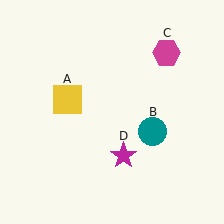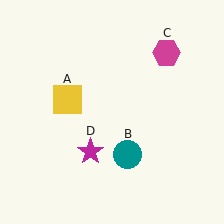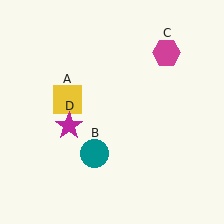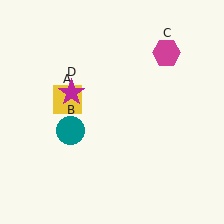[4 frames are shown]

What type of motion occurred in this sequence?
The teal circle (object B), magenta star (object D) rotated clockwise around the center of the scene.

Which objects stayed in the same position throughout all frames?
Yellow square (object A) and magenta hexagon (object C) remained stationary.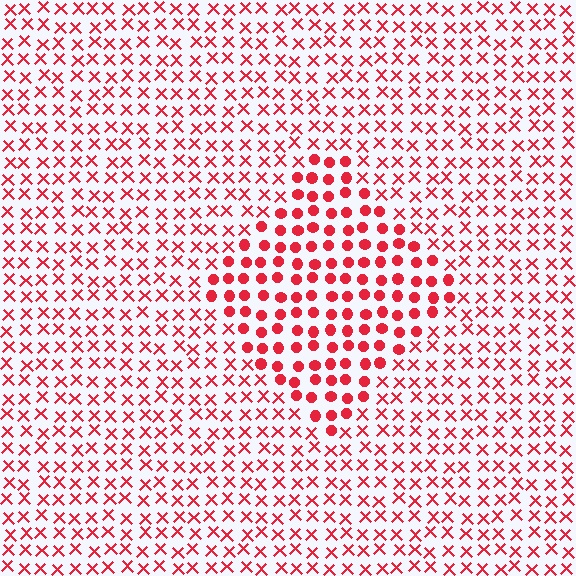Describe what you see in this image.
The image is filled with small red elements arranged in a uniform grid. A diamond-shaped region contains circles, while the surrounding area contains X marks. The boundary is defined purely by the change in element shape.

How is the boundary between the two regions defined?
The boundary is defined by a change in element shape: circles inside vs. X marks outside. All elements share the same color and spacing.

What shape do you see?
I see a diamond.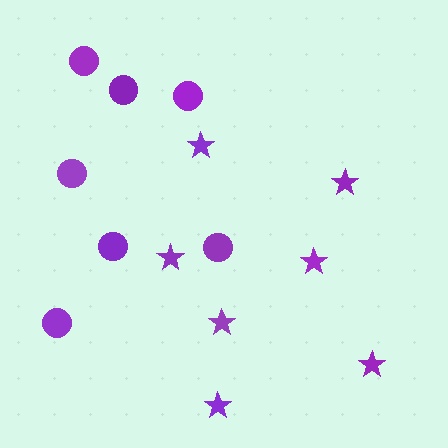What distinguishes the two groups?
There are 2 groups: one group of stars (7) and one group of circles (7).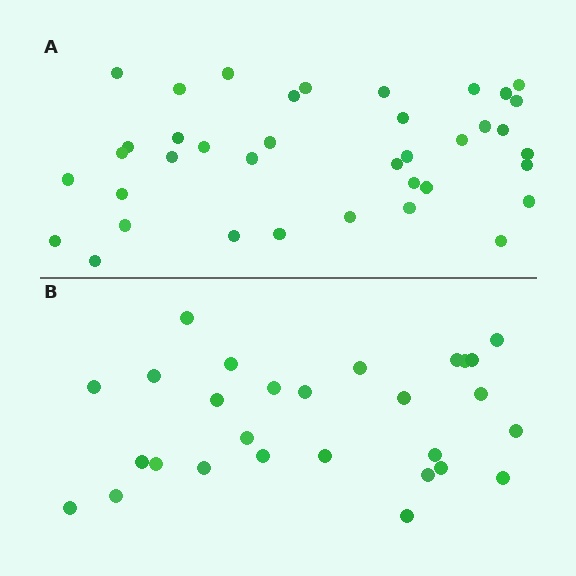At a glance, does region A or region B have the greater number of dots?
Region A (the top region) has more dots.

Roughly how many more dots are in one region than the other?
Region A has roughly 10 or so more dots than region B.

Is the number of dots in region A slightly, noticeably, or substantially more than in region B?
Region A has noticeably more, but not dramatically so. The ratio is roughly 1.4 to 1.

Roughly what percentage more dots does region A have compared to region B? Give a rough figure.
About 35% more.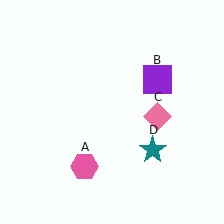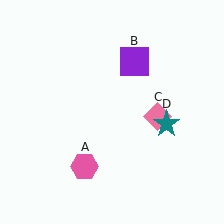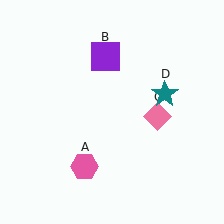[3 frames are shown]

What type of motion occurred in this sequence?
The purple square (object B), teal star (object D) rotated counterclockwise around the center of the scene.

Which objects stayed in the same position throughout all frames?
Pink hexagon (object A) and pink diamond (object C) remained stationary.